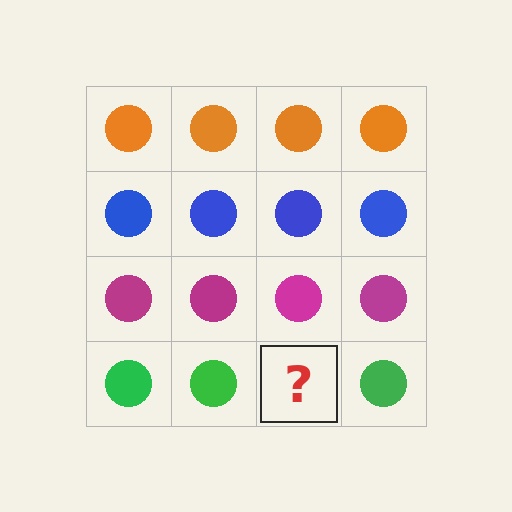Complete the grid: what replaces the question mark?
The question mark should be replaced with a green circle.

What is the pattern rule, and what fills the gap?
The rule is that each row has a consistent color. The gap should be filled with a green circle.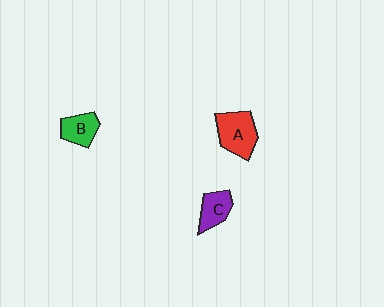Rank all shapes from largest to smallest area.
From largest to smallest: A (red), B (green), C (purple).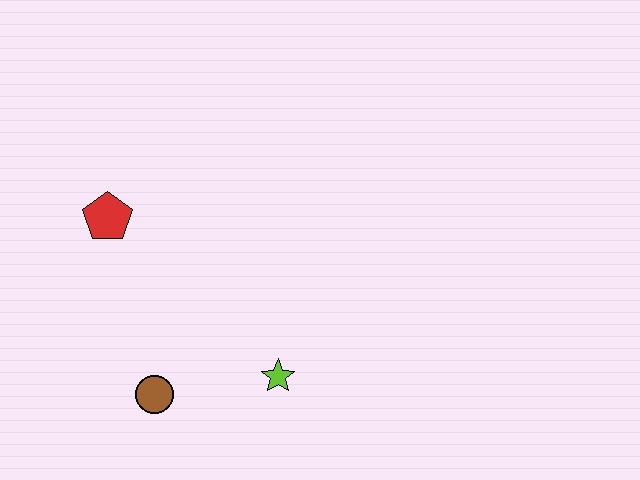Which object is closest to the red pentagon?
The brown circle is closest to the red pentagon.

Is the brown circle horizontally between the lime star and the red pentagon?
Yes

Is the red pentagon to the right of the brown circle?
No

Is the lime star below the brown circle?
No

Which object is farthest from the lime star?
The red pentagon is farthest from the lime star.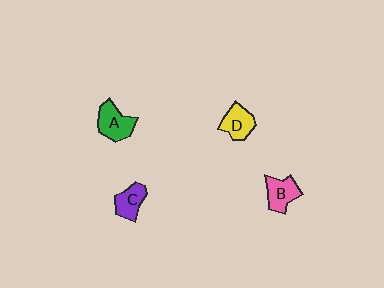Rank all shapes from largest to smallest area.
From largest to smallest: A (green), B (pink), D (yellow), C (purple).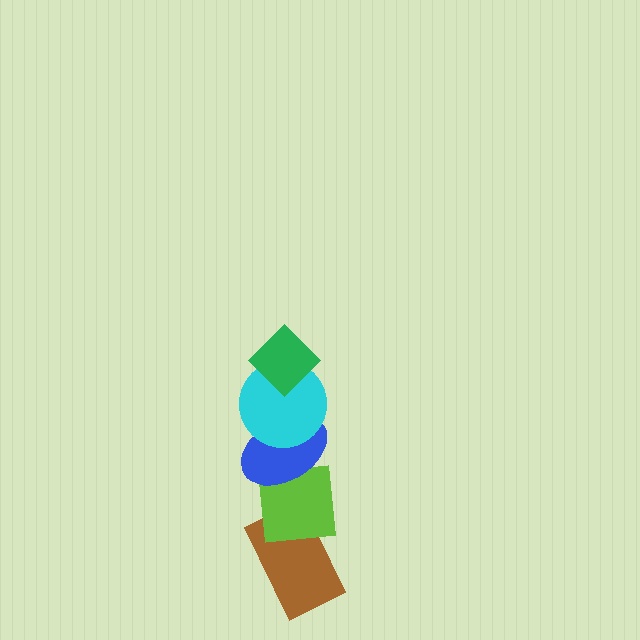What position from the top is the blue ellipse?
The blue ellipse is 3rd from the top.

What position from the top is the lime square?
The lime square is 4th from the top.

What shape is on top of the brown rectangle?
The lime square is on top of the brown rectangle.